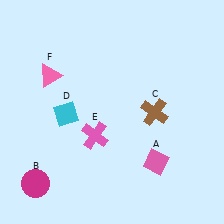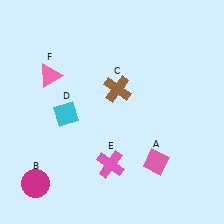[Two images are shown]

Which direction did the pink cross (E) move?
The pink cross (E) moved down.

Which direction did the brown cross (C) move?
The brown cross (C) moved left.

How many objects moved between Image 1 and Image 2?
2 objects moved between the two images.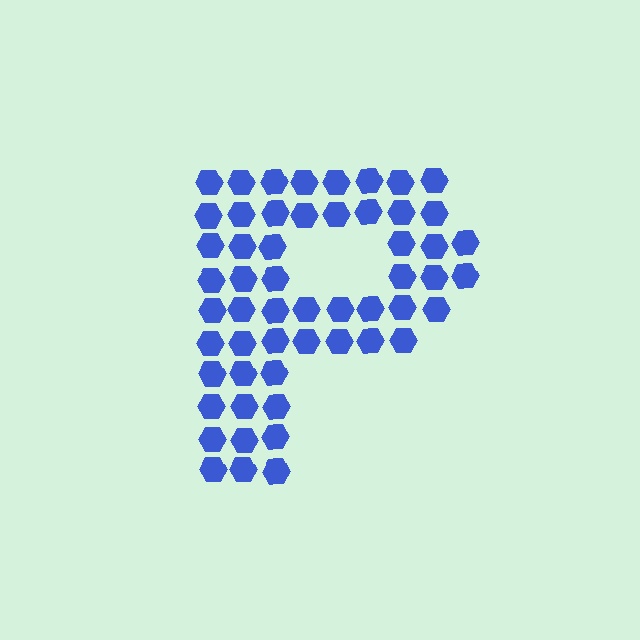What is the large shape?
The large shape is the letter P.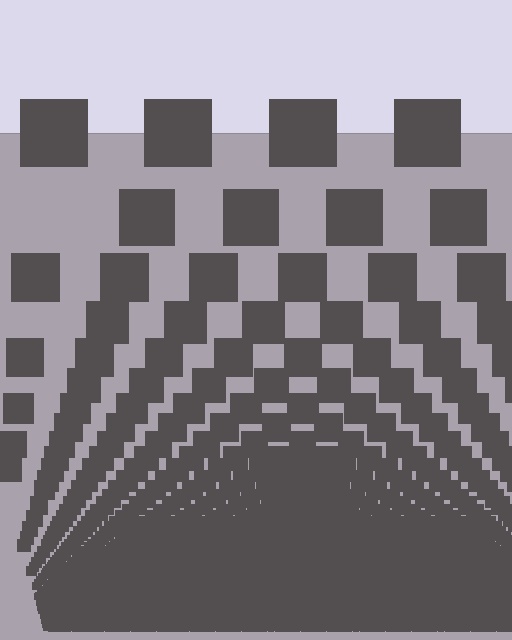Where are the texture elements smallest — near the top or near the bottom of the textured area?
Near the bottom.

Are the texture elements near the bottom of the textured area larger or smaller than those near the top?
Smaller. The gradient is inverted — elements near the bottom are smaller and denser.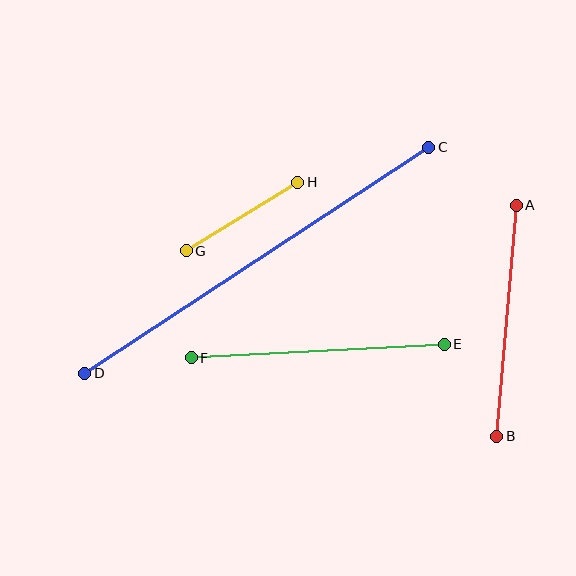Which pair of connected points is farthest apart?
Points C and D are farthest apart.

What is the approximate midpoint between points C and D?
The midpoint is at approximately (257, 260) pixels.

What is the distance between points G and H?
The distance is approximately 131 pixels.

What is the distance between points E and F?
The distance is approximately 254 pixels.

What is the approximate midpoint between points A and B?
The midpoint is at approximately (506, 321) pixels.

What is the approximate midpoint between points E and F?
The midpoint is at approximately (318, 351) pixels.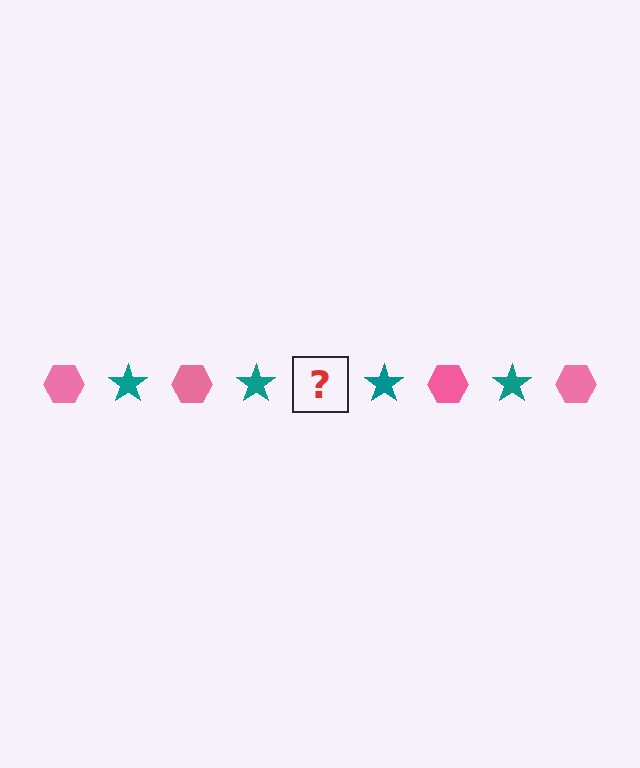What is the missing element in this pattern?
The missing element is a pink hexagon.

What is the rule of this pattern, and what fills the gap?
The rule is that the pattern alternates between pink hexagon and teal star. The gap should be filled with a pink hexagon.